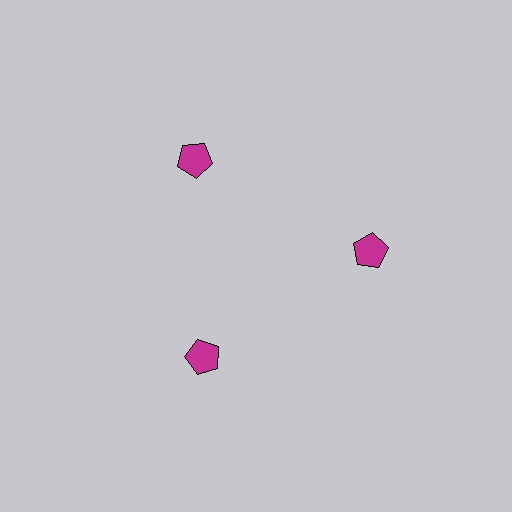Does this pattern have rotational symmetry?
Yes, this pattern has 3-fold rotational symmetry. It looks the same after rotating 120 degrees around the center.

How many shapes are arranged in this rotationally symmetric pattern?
There are 3 shapes, arranged in 3 groups of 1.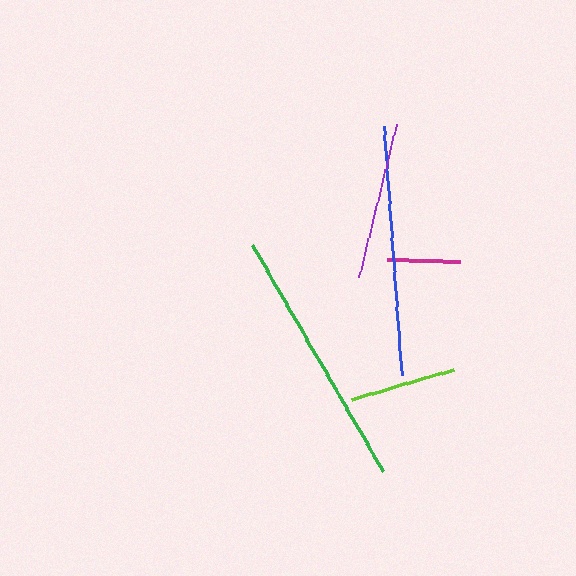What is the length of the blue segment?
The blue segment is approximately 249 pixels long.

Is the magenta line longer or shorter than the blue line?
The blue line is longer than the magenta line.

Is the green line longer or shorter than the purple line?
The green line is longer than the purple line.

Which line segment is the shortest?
The magenta line is the shortest at approximately 72 pixels.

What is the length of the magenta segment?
The magenta segment is approximately 72 pixels long.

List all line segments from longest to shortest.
From longest to shortest: green, blue, purple, lime, magenta.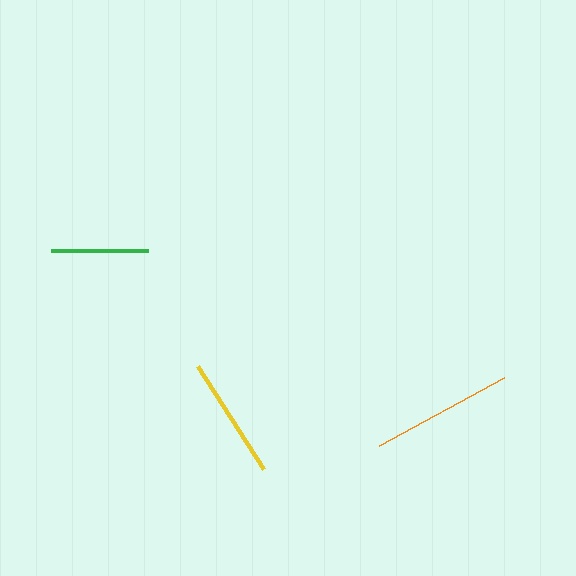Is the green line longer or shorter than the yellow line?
The yellow line is longer than the green line.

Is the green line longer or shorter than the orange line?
The orange line is longer than the green line.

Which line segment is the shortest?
The green line is the shortest at approximately 96 pixels.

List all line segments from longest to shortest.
From longest to shortest: orange, yellow, green.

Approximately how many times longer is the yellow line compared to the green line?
The yellow line is approximately 1.3 times the length of the green line.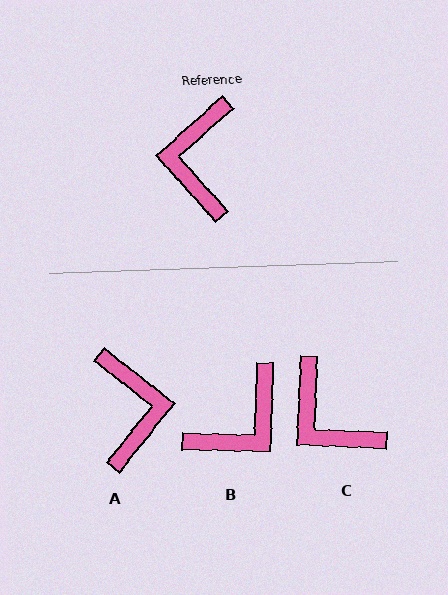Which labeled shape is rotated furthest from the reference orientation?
A, about 170 degrees away.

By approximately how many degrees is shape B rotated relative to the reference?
Approximately 136 degrees counter-clockwise.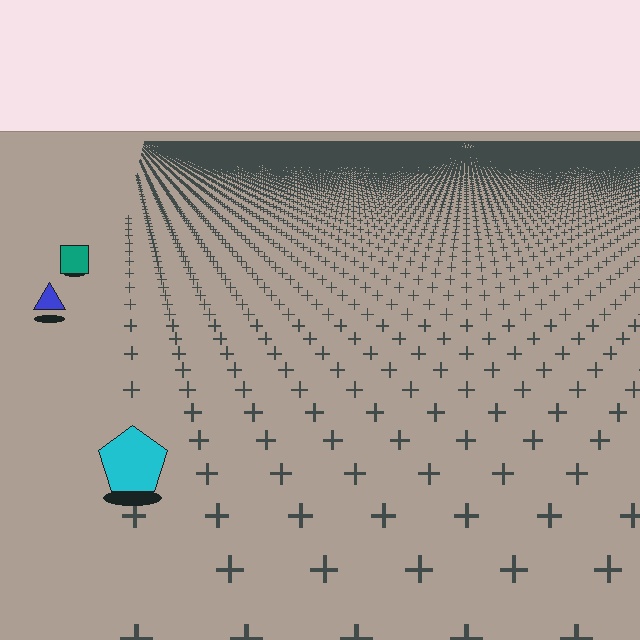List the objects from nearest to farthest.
From nearest to farthest: the cyan pentagon, the blue triangle, the teal square.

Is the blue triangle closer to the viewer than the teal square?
Yes. The blue triangle is closer — you can tell from the texture gradient: the ground texture is coarser near it.